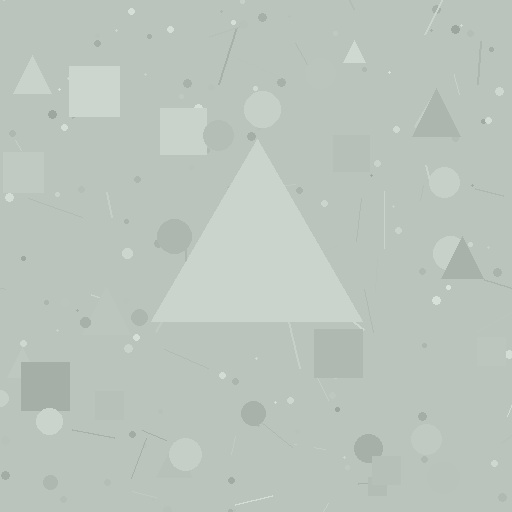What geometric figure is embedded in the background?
A triangle is embedded in the background.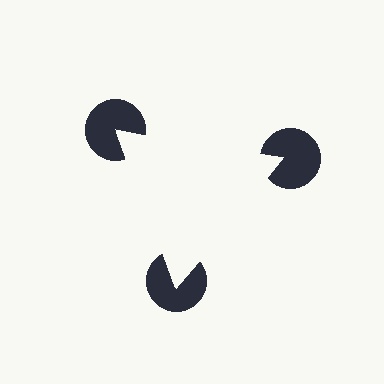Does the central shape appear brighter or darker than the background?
It typically appears slightly brighter than the background, even though no actual brightness change is drawn.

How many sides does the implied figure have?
3 sides.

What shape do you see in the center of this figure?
An illusory triangle — its edges are inferred from the aligned wedge cuts in the pac-man discs, not physically drawn.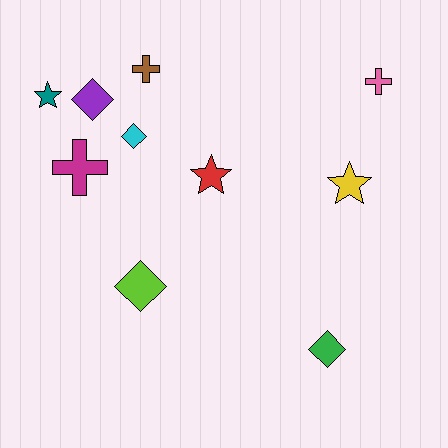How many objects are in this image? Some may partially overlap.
There are 10 objects.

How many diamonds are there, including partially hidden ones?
There are 4 diamonds.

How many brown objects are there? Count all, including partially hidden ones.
There is 1 brown object.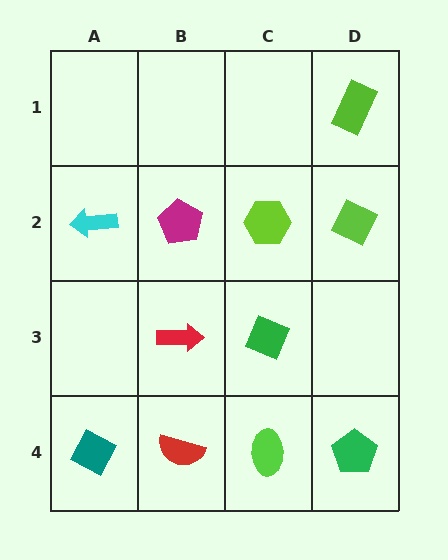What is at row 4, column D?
A green pentagon.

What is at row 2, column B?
A magenta pentagon.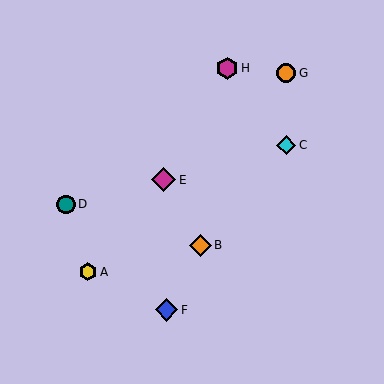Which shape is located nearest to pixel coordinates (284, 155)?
The cyan diamond (labeled C) at (286, 145) is nearest to that location.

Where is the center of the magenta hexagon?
The center of the magenta hexagon is at (227, 68).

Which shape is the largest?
The magenta diamond (labeled E) is the largest.